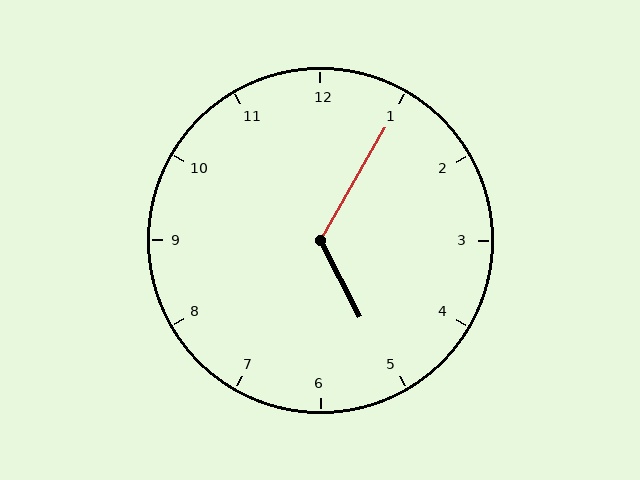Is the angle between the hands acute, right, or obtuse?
It is obtuse.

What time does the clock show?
5:05.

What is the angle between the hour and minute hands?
Approximately 122 degrees.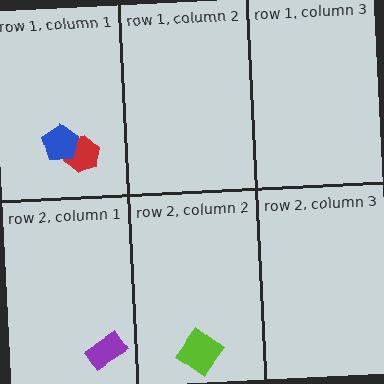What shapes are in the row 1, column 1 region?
The red hexagon, the blue pentagon.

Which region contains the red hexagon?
The row 1, column 1 region.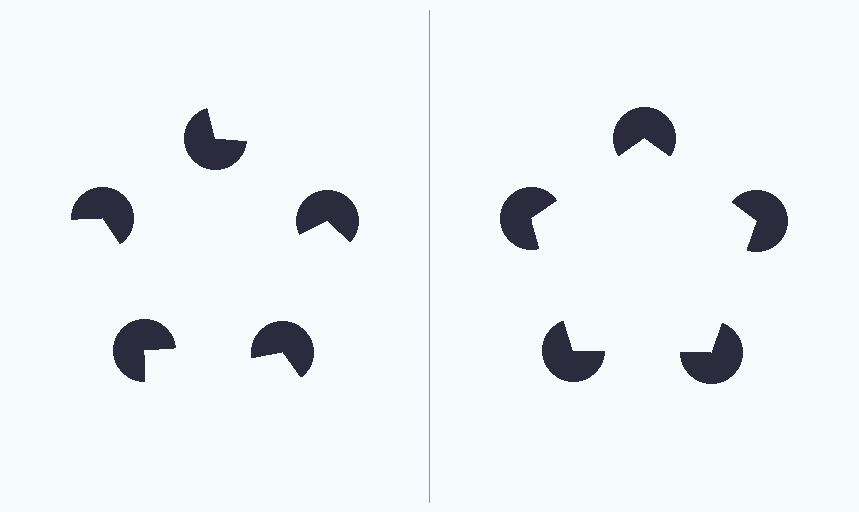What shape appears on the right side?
An illusory pentagon.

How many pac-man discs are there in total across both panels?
10 — 5 on each side.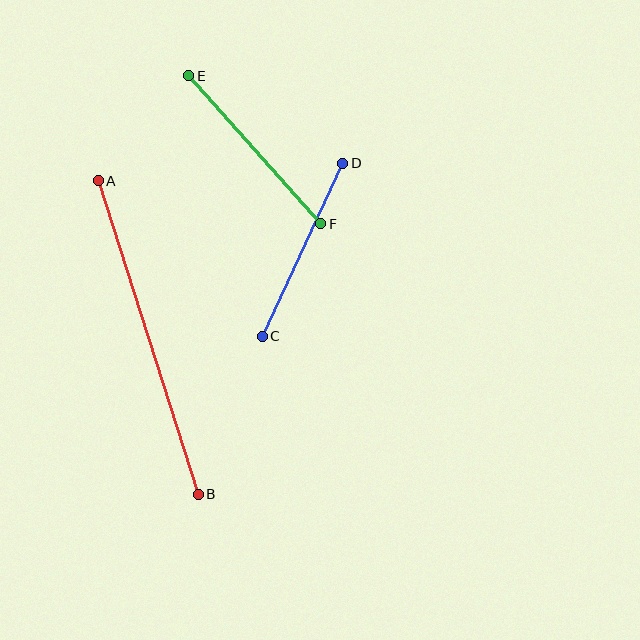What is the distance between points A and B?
The distance is approximately 329 pixels.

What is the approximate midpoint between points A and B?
The midpoint is at approximately (148, 338) pixels.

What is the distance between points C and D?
The distance is approximately 190 pixels.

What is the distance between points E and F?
The distance is approximately 198 pixels.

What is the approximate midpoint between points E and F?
The midpoint is at approximately (255, 150) pixels.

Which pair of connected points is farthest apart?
Points A and B are farthest apart.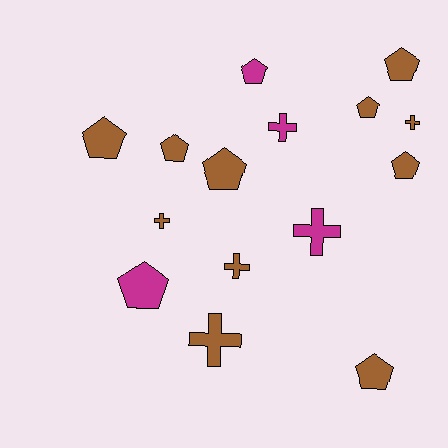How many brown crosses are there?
There are 4 brown crosses.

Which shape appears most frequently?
Pentagon, with 9 objects.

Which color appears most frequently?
Brown, with 11 objects.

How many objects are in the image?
There are 15 objects.